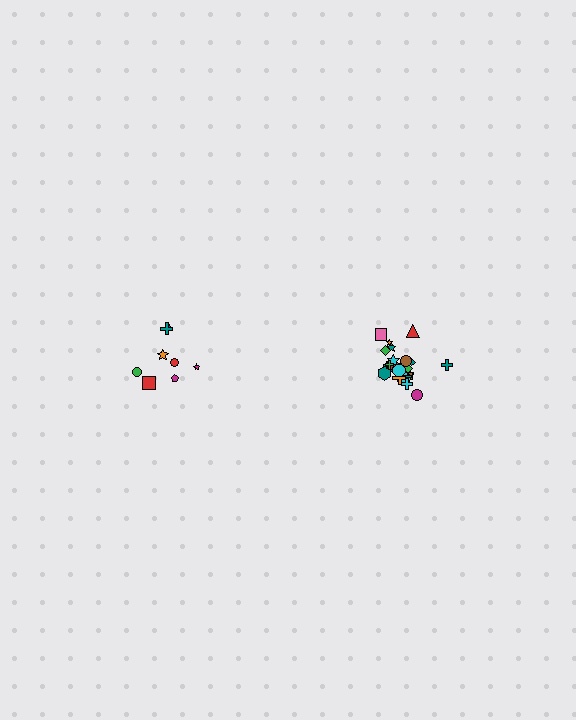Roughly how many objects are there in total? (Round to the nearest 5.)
Roughly 35 objects in total.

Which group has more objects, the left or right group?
The right group.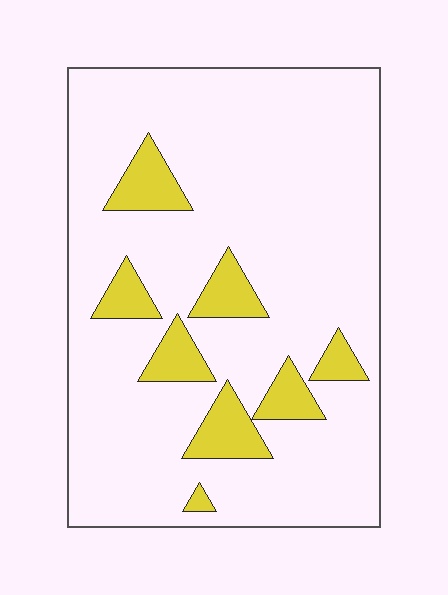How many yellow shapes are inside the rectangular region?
8.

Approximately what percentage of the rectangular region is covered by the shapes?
Approximately 15%.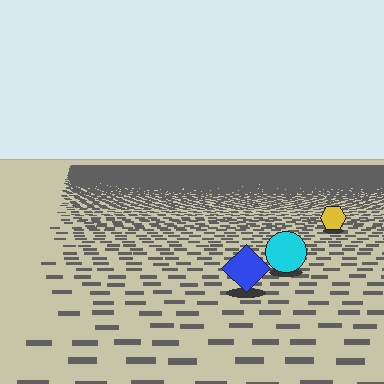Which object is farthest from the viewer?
The yellow hexagon is farthest from the viewer. It appears smaller and the ground texture around it is denser.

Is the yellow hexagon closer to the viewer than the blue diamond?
No. The blue diamond is closer — you can tell from the texture gradient: the ground texture is coarser near it.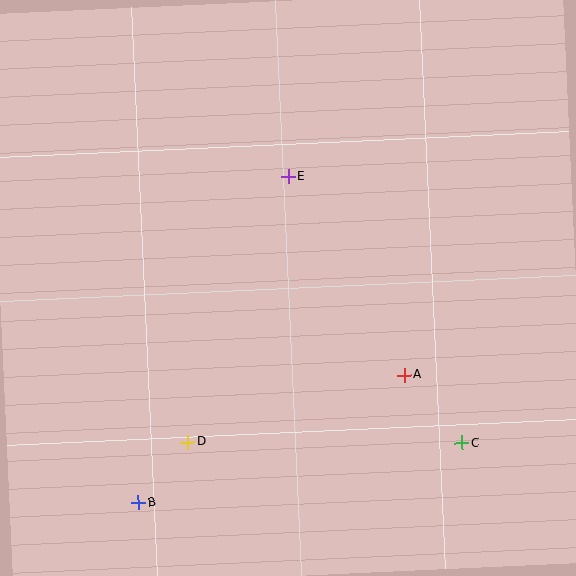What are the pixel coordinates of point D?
Point D is at (188, 442).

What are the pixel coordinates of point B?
Point B is at (138, 503).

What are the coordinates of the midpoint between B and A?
The midpoint between B and A is at (271, 439).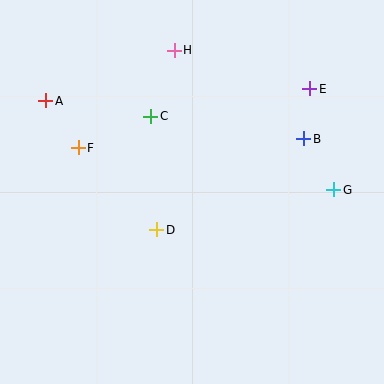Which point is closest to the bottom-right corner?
Point G is closest to the bottom-right corner.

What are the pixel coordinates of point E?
Point E is at (310, 89).